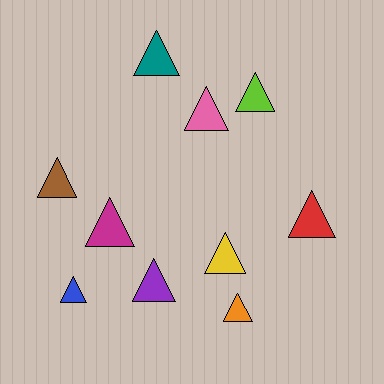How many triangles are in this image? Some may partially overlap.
There are 10 triangles.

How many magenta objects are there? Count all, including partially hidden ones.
There is 1 magenta object.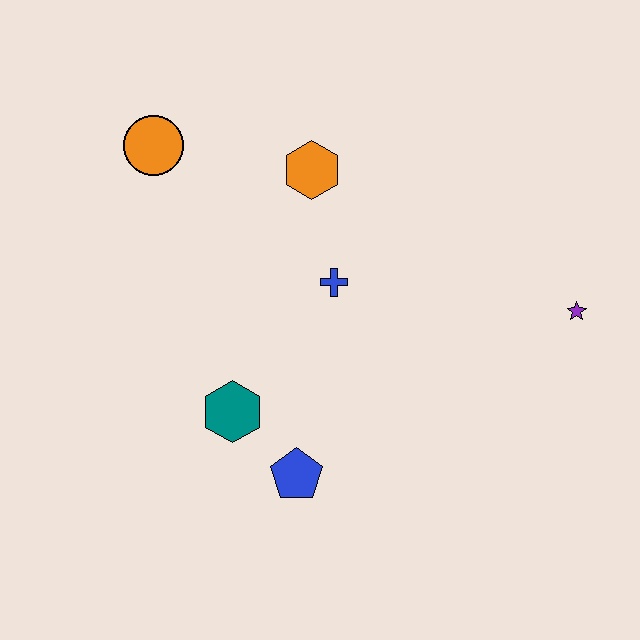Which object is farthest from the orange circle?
The purple star is farthest from the orange circle.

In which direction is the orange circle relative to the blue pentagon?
The orange circle is above the blue pentagon.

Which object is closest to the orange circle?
The orange hexagon is closest to the orange circle.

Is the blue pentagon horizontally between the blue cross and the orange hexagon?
No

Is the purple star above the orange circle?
No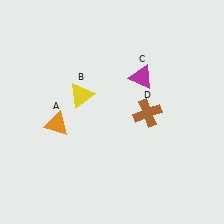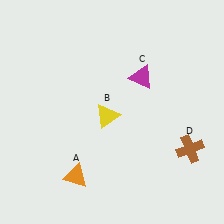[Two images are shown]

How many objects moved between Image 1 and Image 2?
3 objects moved between the two images.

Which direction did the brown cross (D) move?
The brown cross (D) moved right.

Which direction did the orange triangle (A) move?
The orange triangle (A) moved down.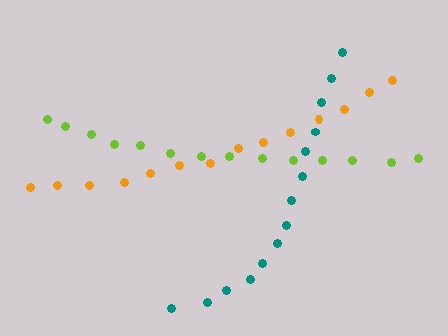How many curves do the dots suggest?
There are 3 distinct paths.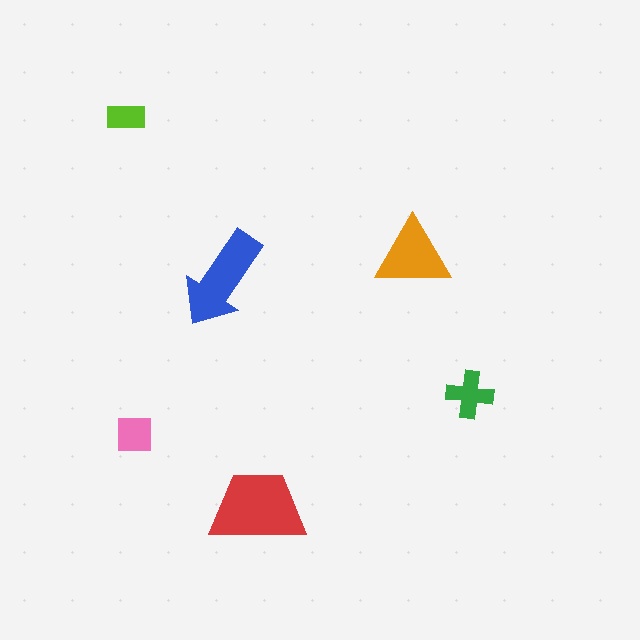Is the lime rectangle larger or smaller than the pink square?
Smaller.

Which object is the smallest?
The lime rectangle.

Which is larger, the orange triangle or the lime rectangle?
The orange triangle.